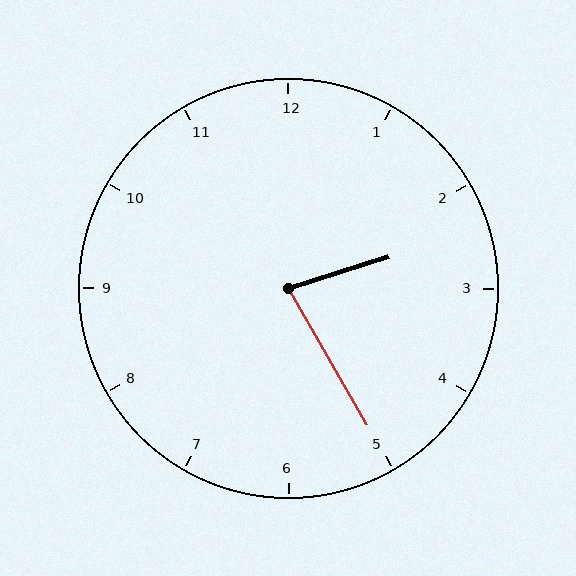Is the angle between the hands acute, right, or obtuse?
It is acute.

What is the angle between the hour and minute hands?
Approximately 78 degrees.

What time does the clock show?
2:25.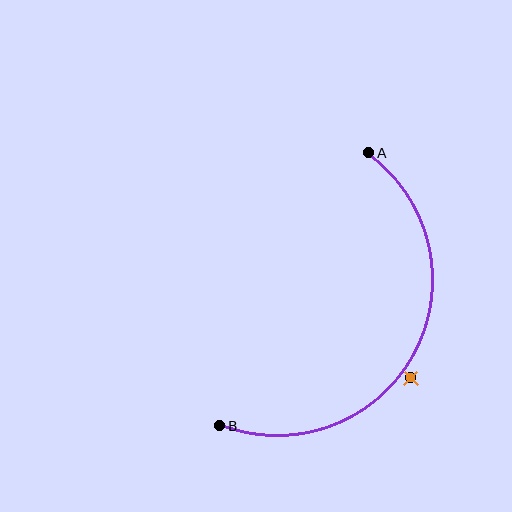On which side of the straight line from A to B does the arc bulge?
The arc bulges to the right of the straight line connecting A and B.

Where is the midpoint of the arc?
The arc midpoint is the point on the curve farthest from the straight line joining A and B. It sits to the right of that line.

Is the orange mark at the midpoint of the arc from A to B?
No — the orange mark does not lie on the arc at all. It sits slightly outside the curve.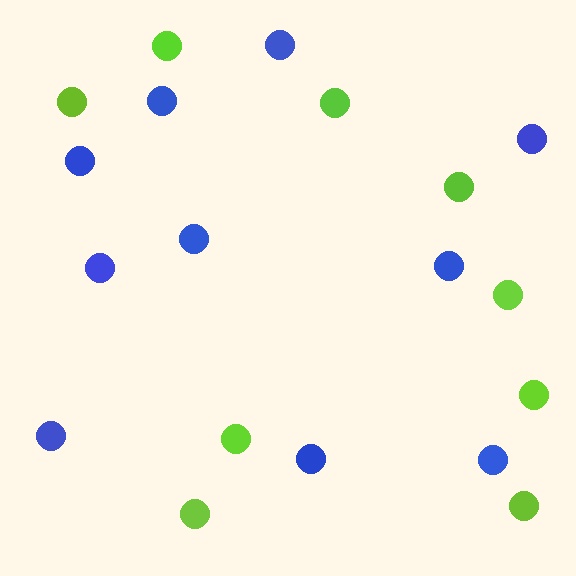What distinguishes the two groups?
There are 2 groups: one group of blue circles (10) and one group of lime circles (9).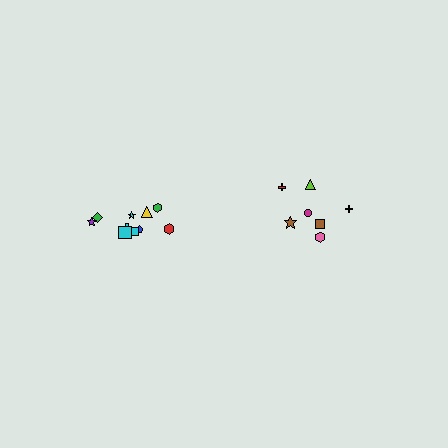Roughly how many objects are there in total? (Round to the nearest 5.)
Roughly 15 objects in total.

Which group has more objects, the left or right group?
The left group.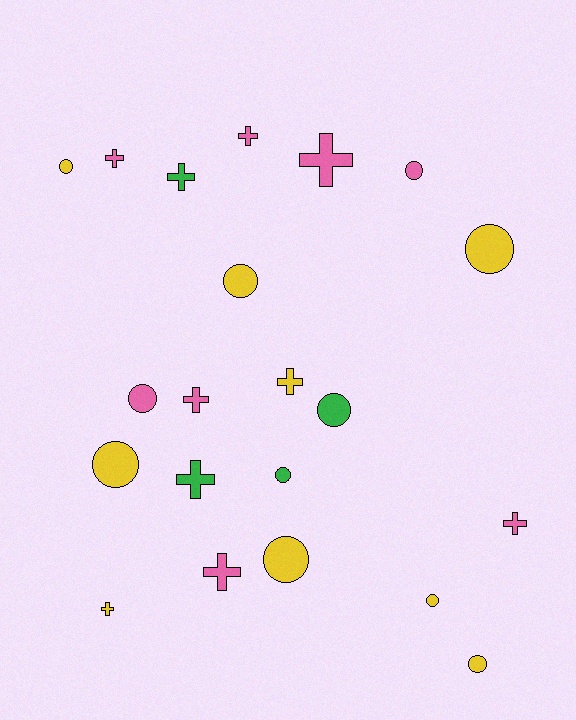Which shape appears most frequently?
Circle, with 11 objects.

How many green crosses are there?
There are 2 green crosses.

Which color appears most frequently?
Yellow, with 9 objects.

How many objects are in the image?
There are 21 objects.